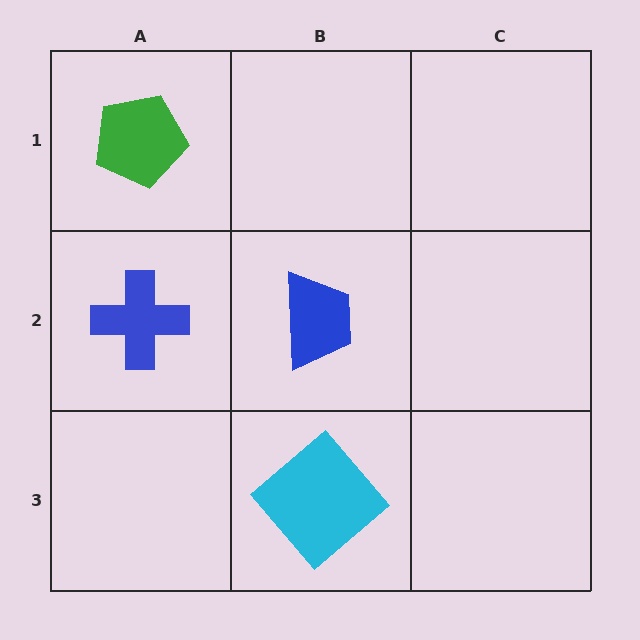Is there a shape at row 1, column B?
No, that cell is empty.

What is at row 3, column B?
A cyan diamond.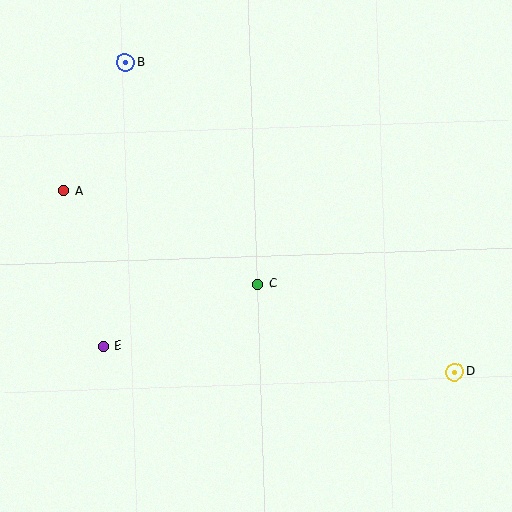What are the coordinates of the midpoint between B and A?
The midpoint between B and A is at (94, 127).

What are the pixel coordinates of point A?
Point A is at (63, 191).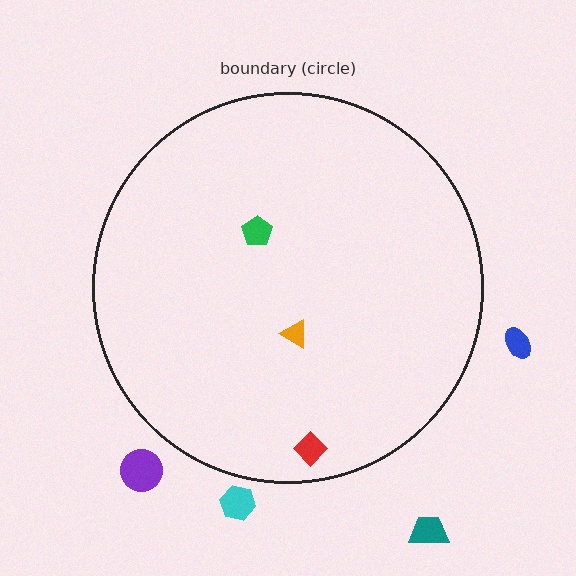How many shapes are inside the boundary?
3 inside, 4 outside.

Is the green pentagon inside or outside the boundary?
Inside.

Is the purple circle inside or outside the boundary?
Outside.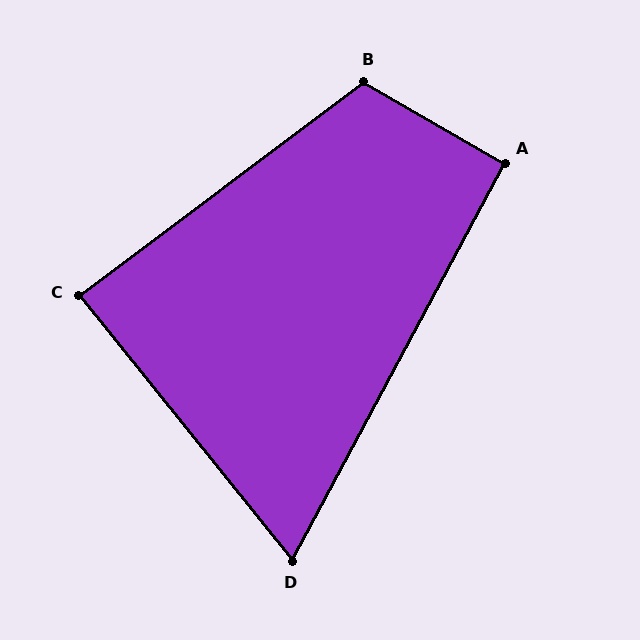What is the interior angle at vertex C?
Approximately 88 degrees (approximately right).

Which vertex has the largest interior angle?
B, at approximately 113 degrees.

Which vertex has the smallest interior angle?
D, at approximately 67 degrees.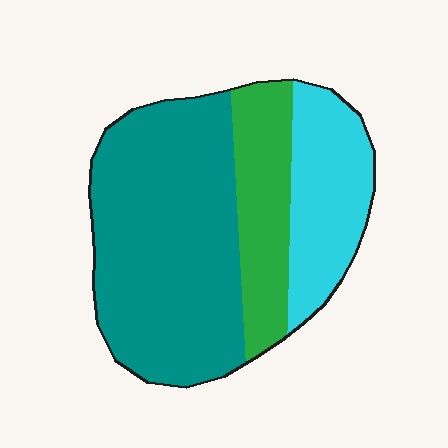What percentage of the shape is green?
Green covers roughly 20% of the shape.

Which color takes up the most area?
Teal, at roughly 55%.